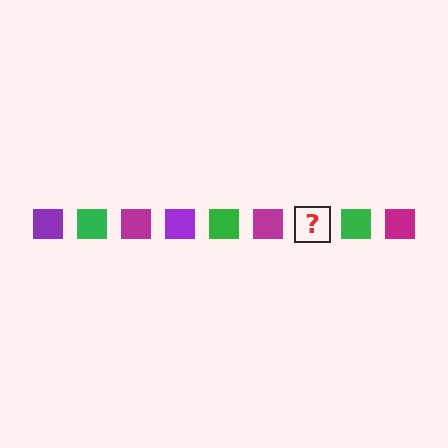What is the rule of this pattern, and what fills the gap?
The rule is that the pattern cycles through purple, green, magenta squares. The gap should be filled with a purple square.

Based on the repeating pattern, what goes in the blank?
The blank should be a purple square.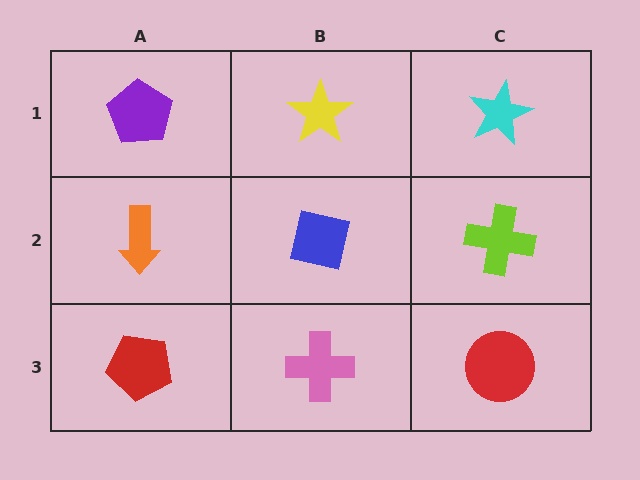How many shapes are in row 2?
3 shapes.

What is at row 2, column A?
An orange arrow.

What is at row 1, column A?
A purple pentagon.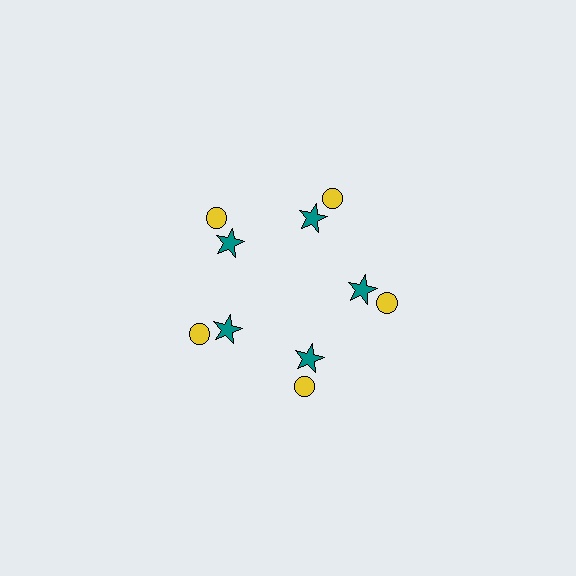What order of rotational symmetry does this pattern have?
This pattern has 5-fold rotational symmetry.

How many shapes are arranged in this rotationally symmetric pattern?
There are 10 shapes, arranged in 5 groups of 2.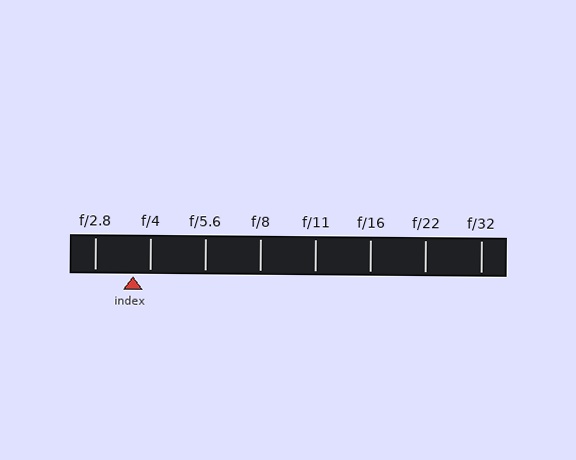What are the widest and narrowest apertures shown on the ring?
The widest aperture shown is f/2.8 and the narrowest is f/32.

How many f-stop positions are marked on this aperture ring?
There are 8 f-stop positions marked.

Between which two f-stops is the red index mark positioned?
The index mark is between f/2.8 and f/4.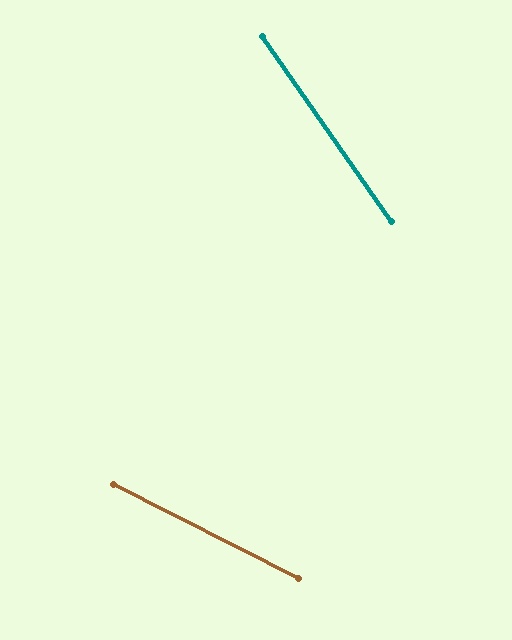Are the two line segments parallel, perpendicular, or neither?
Neither parallel nor perpendicular — they differ by about 28°.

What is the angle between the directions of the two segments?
Approximately 28 degrees.